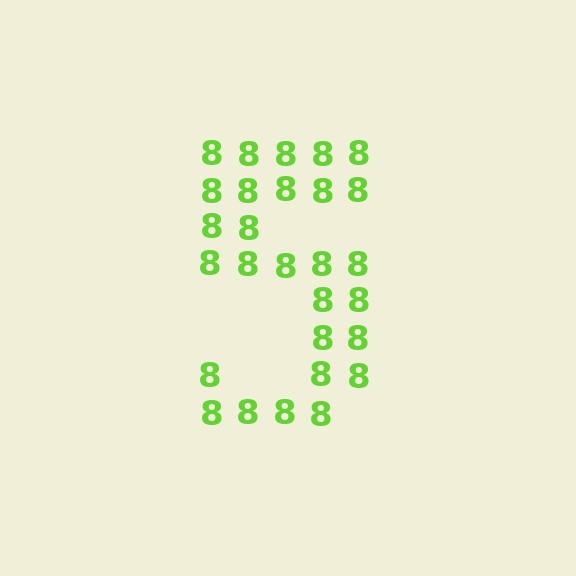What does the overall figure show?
The overall figure shows the digit 5.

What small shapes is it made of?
It is made of small digit 8's.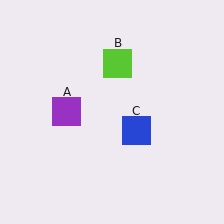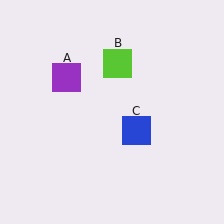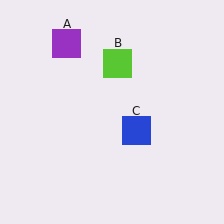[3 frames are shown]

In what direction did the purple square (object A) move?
The purple square (object A) moved up.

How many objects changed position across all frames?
1 object changed position: purple square (object A).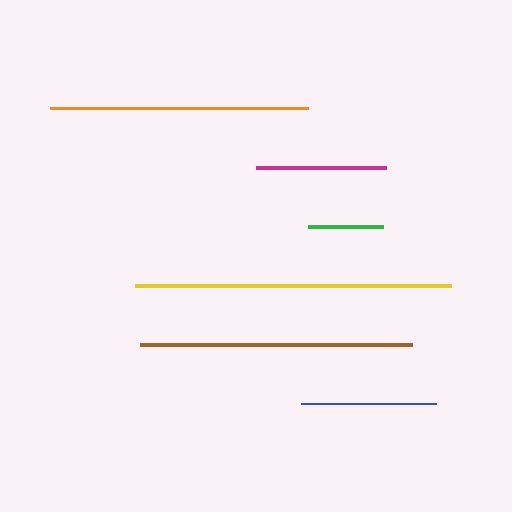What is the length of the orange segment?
The orange segment is approximately 258 pixels long.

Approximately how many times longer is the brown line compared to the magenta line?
The brown line is approximately 2.1 times the length of the magenta line.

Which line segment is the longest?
The yellow line is the longest at approximately 316 pixels.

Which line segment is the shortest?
The green line is the shortest at approximately 75 pixels.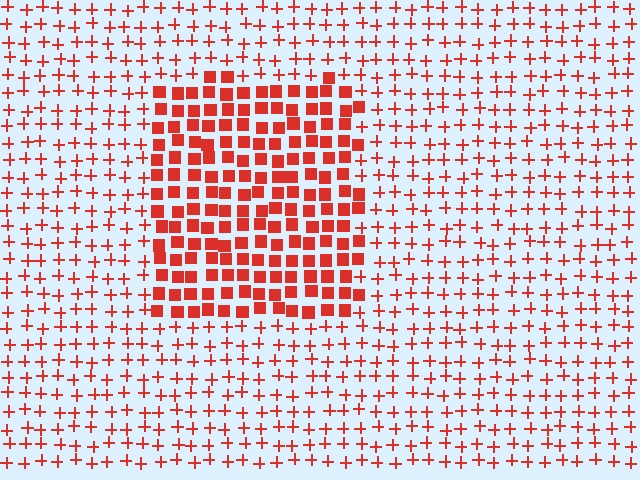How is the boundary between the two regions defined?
The boundary is defined by a change in element shape: squares inside vs. plus signs outside. All elements share the same color and spacing.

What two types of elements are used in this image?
The image uses squares inside the rectangle region and plus signs outside it.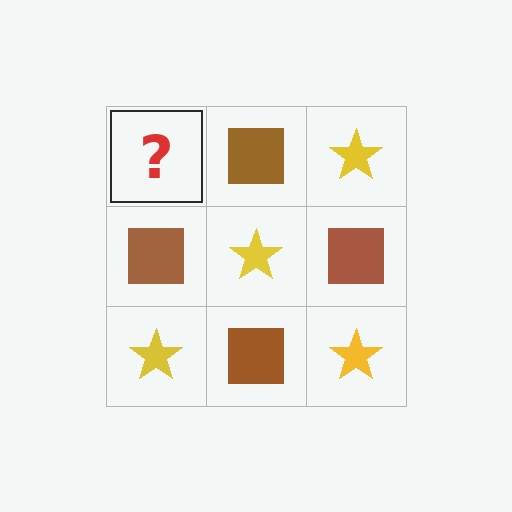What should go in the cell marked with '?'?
The missing cell should contain a yellow star.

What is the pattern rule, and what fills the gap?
The rule is that it alternates yellow star and brown square in a checkerboard pattern. The gap should be filled with a yellow star.